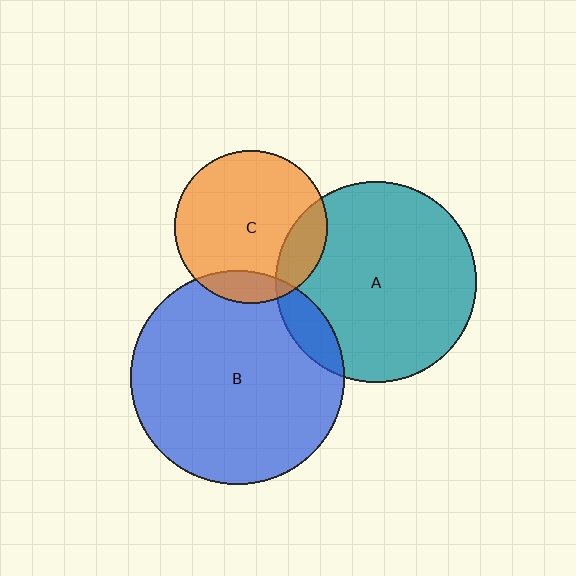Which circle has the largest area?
Circle B (blue).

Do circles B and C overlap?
Yes.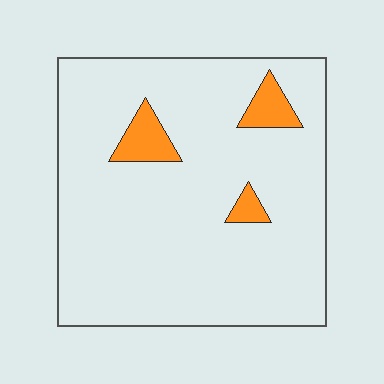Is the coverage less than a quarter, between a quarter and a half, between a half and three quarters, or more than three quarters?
Less than a quarter.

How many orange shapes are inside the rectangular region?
3.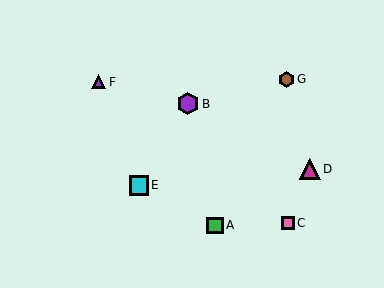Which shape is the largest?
The purple hexagon (labeled B) is the largest.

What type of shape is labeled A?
Shape A is a green square.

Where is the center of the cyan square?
The center of the cyan square is at (139, 185).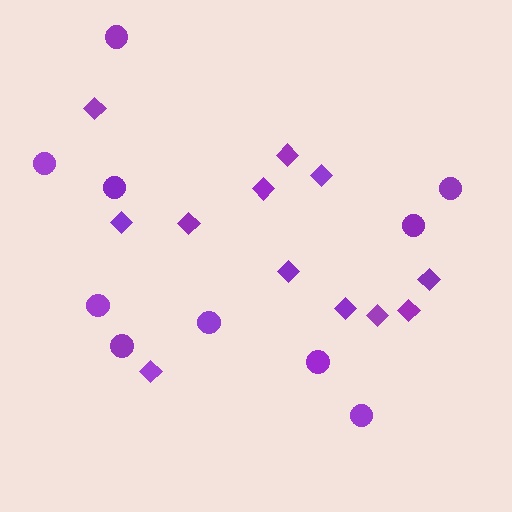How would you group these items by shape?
There are 2 groups: one group of circles (10) and one group of diamonds (12).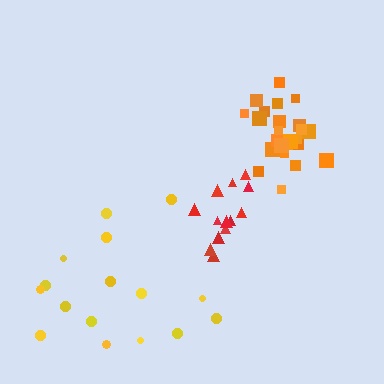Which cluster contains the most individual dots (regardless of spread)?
Orange (25).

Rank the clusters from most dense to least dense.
orange, red, yellow.